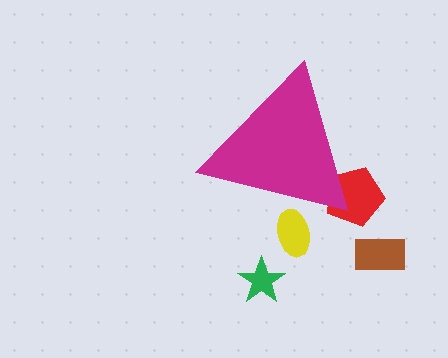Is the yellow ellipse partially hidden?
Yes, the yellow ellipse is partially hidden behind the magenta triangle.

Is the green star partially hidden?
No, the green star is fully visible.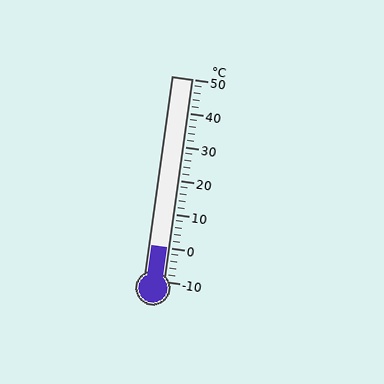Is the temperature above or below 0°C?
The temperature is at 0°C.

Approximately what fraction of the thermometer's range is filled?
The thermometer is filled to approximately 15% of its range.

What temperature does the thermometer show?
The thermometer shows approximately 0°C.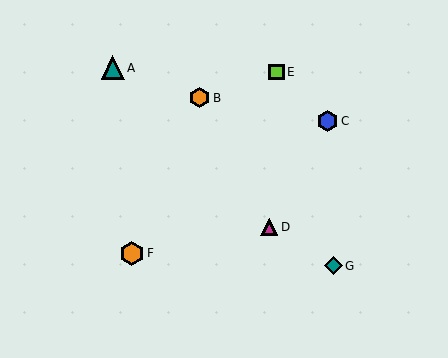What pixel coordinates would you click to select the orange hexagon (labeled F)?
Click at (132, 253) to select the orange hexagon F.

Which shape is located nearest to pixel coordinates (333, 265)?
The teal diamond (labeled G) at (333, 266) is nearest to that location.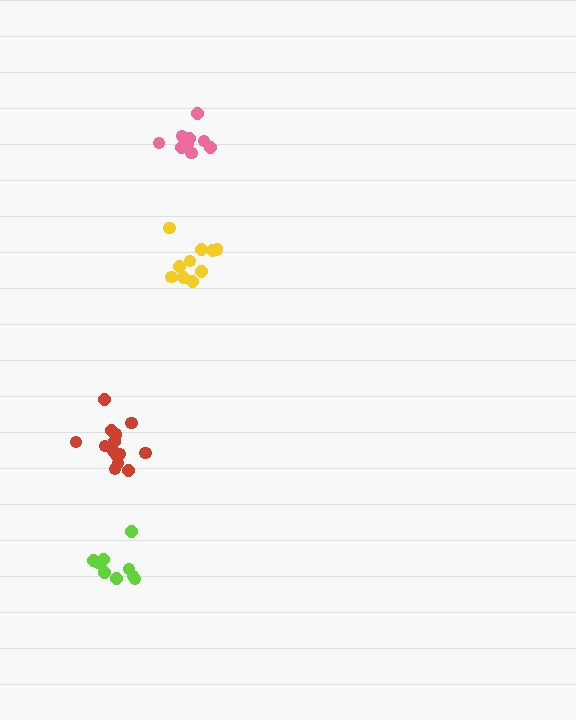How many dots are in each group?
Group 1: 9 dots, Group 2: 9 dots, Group 3: 14 dots, Group 4: 10 dots (42 total).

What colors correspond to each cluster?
The clusters are colored: pink, lime, red, yellow.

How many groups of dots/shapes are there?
There are 4 groups.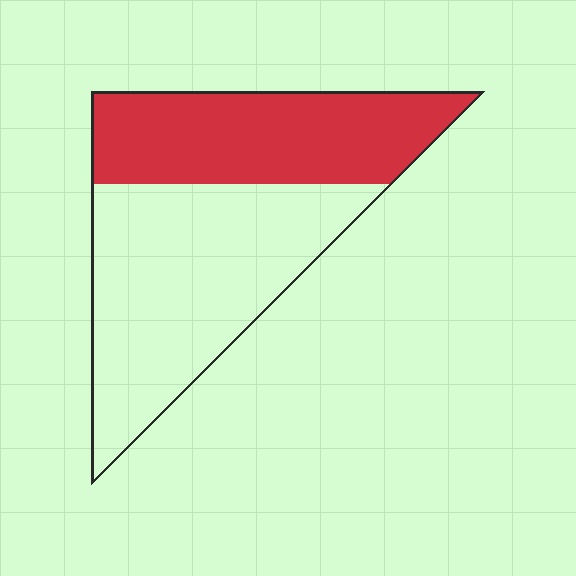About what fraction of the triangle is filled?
About two fifths (2/5).